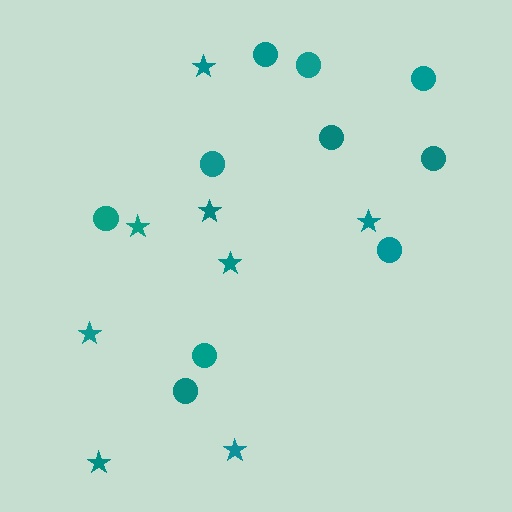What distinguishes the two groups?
There are 2 groups: one group of circles (10) and one group of stars (8).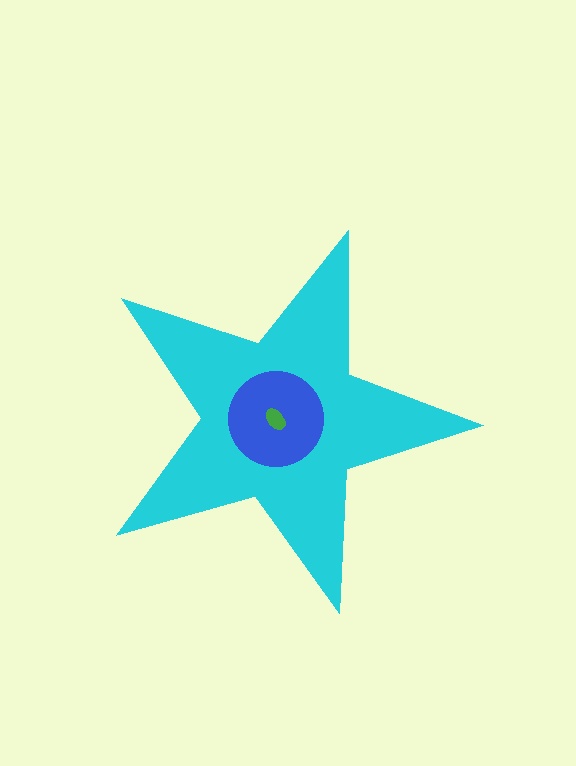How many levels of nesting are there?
3.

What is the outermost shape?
The cyan star.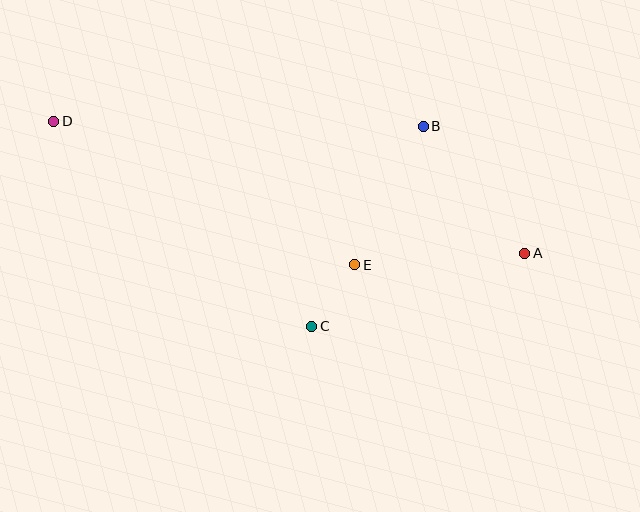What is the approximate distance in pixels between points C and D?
The distance between C and D is approximately 329 pixels.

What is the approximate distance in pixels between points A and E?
The distance between A and E is approximately 171 pixels.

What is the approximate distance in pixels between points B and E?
The distance between B and E is approximately 155 pixels.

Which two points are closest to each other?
Points C and E are closest to each other.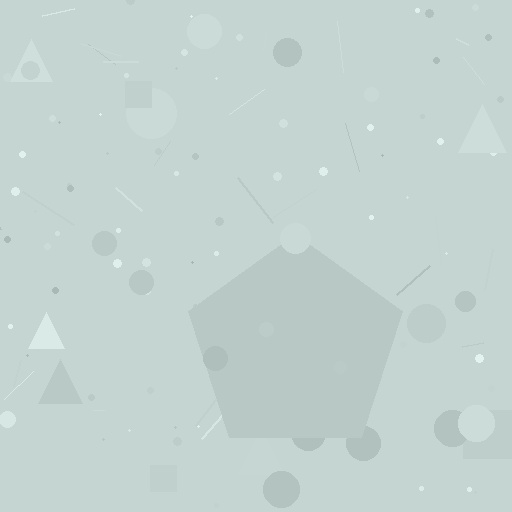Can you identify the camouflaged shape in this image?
The camouflaged shape is a pentagon.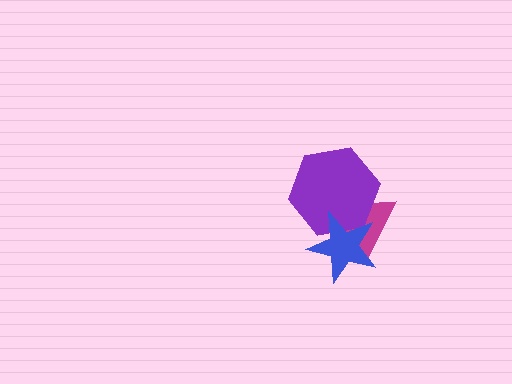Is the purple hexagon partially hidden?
Yes, it is partially covered by another shape.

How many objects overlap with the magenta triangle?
2 objects overlap with the magenta triangle.